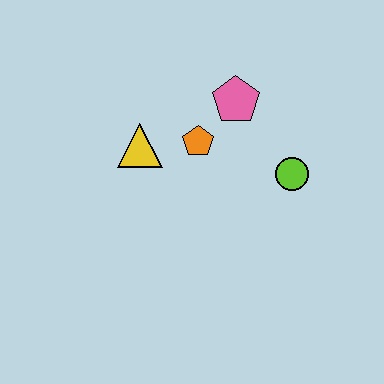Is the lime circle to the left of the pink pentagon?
No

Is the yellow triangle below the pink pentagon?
Yes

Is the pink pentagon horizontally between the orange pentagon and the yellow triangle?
No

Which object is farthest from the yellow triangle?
The lime circle is farthest from the yellow triangle.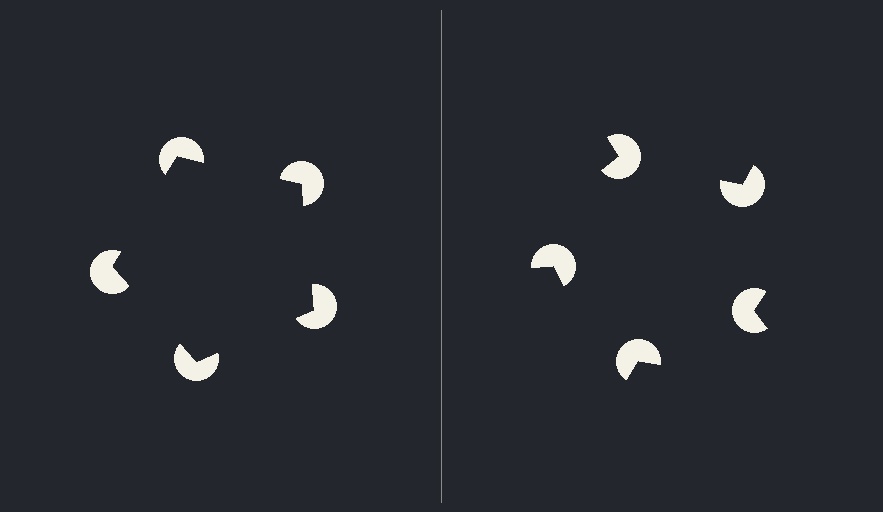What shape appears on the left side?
An illusory pentagon.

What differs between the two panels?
The pac-man discs are positioned identically on both sides; only the wedge orientations differ. On the left they align to a pentagon; on the right they are misaligned.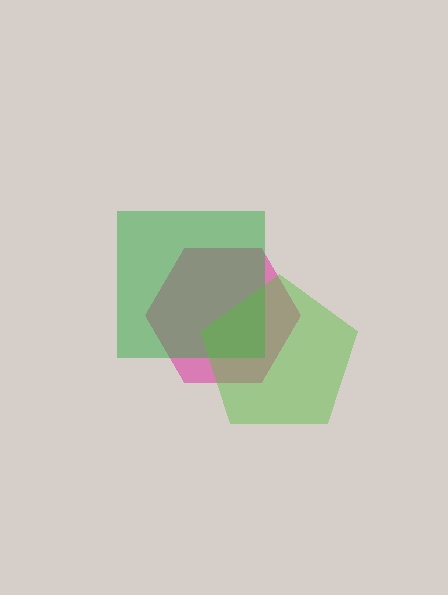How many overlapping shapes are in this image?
There are 3 overlapping shapes in the image.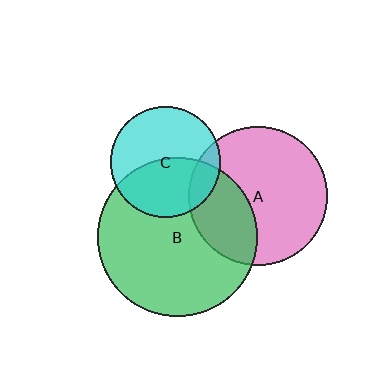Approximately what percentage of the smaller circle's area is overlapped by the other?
Approximately 45%.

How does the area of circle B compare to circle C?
Approximately 2.1 times.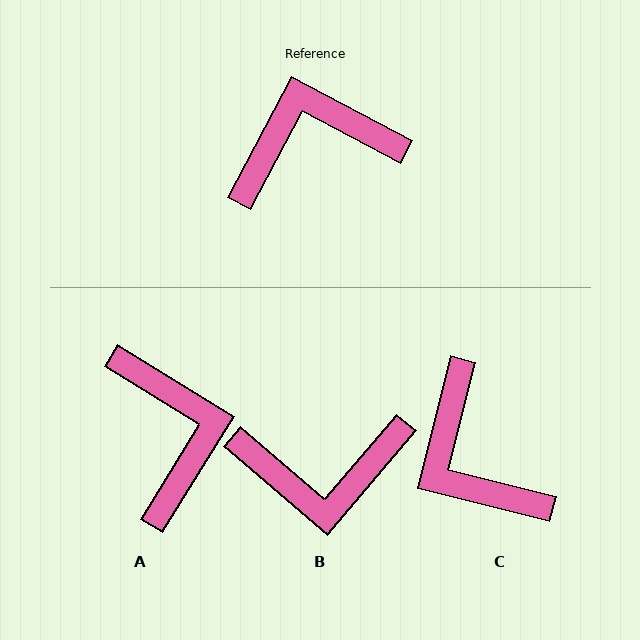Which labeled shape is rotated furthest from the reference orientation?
B, about 168 degrees away.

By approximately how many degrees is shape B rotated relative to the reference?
Approximately 168 degrees counter-clockwise.